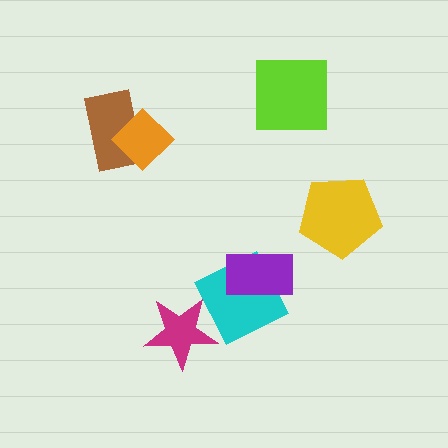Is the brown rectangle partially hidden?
Yes, it is partially covered by another shape.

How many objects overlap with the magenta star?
0 objects overlap with the magenta star.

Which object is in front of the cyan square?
The purple rectangle is in front of the cyan square.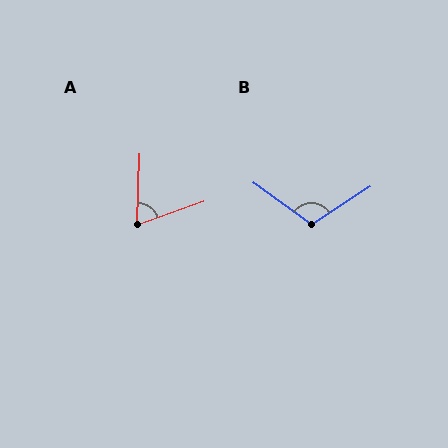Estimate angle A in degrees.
Approximately 68 degrees.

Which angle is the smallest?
A, at approximately 68 degrees.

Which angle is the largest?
B, at approximately 111 degrees.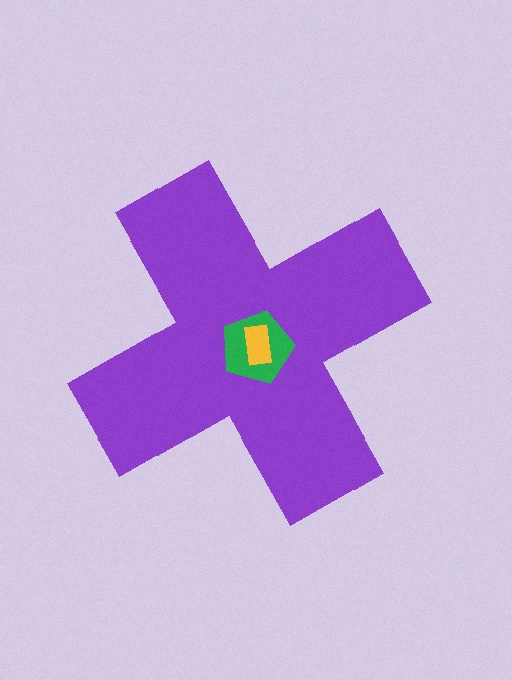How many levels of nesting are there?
3.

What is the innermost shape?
The yellow rectangle.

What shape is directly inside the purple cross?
The green pentagon.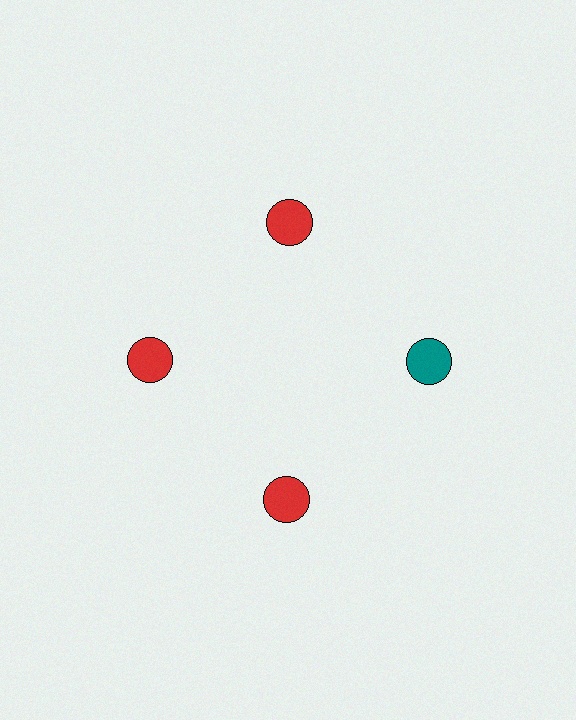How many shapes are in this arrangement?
There are 4 shapes arranged in a ring pattern.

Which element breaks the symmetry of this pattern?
The teal circle at roughly the 3 o'clock position breaks the symmetry. All other shapes are red circles.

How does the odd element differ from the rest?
It has a different color: teal instead of red.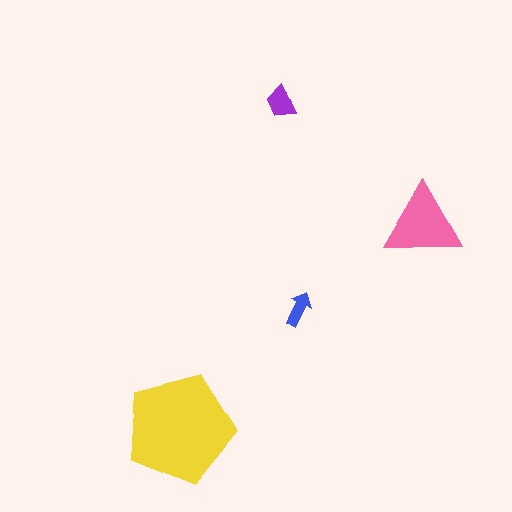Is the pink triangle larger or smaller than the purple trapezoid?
Larger.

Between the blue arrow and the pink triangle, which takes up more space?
The pink triangle.